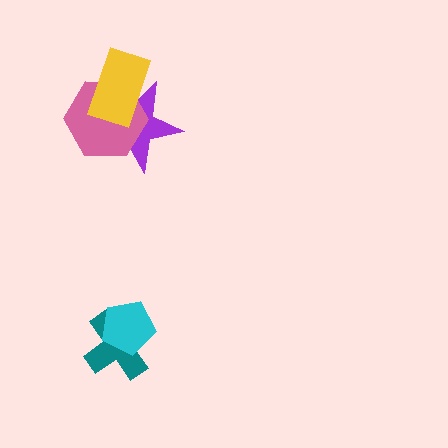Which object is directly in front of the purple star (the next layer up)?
The pink hexagon is directly in front of the purple star.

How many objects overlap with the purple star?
2 objects overlap with the purple star.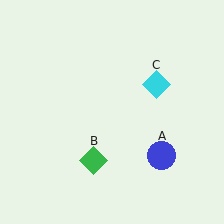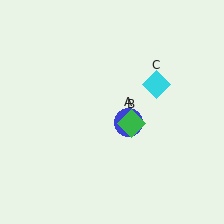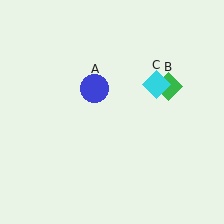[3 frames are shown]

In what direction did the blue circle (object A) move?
The blue circle (object A) moved up and to the left.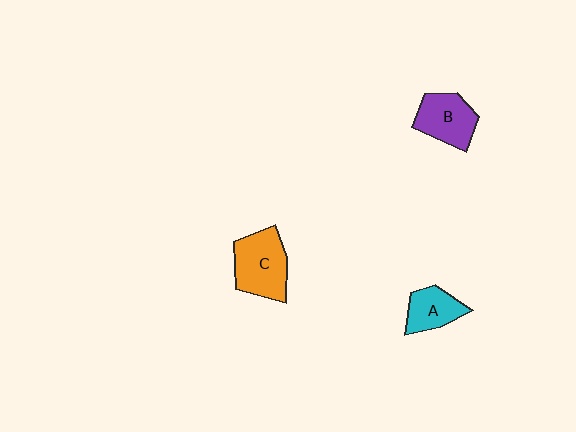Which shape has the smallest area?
Shape A (cyan).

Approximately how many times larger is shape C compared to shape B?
Approximately 1.2 times.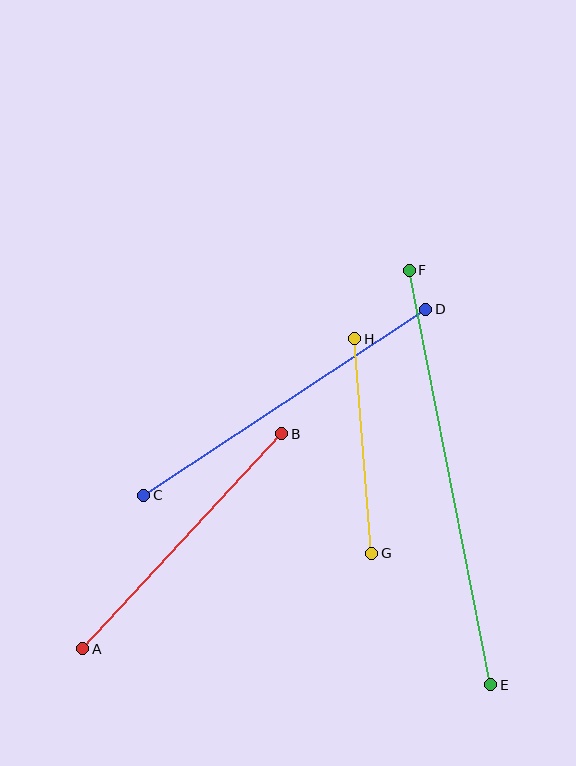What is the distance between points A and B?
The distance is approximately 293 pixels.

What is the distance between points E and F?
The distance is approximately 422 pixels.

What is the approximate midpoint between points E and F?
The midpoint is at approximately (450, 478) pixels.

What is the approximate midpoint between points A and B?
The midpoint is at approximately (182, 541) pixels.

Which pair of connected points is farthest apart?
Points E and F are farthest apart.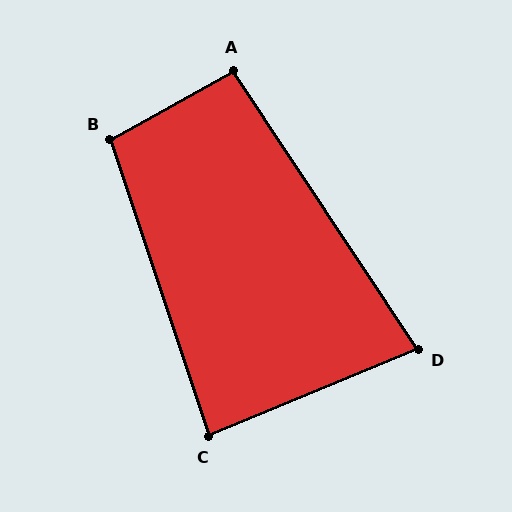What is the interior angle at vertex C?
Approximately 86 degrees (approximately right).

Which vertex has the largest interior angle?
B, at approximately 101 degrees.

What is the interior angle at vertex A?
Approximately 94 degrees (approximately right).